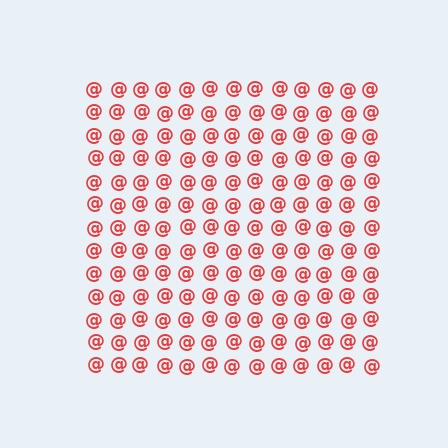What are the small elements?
The small elements are at signs.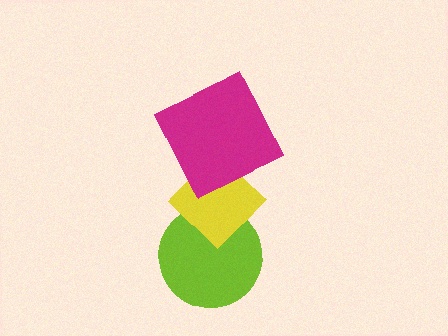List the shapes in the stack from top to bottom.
From top to bottom: the magenta square, the yellow diamond, the lime circle.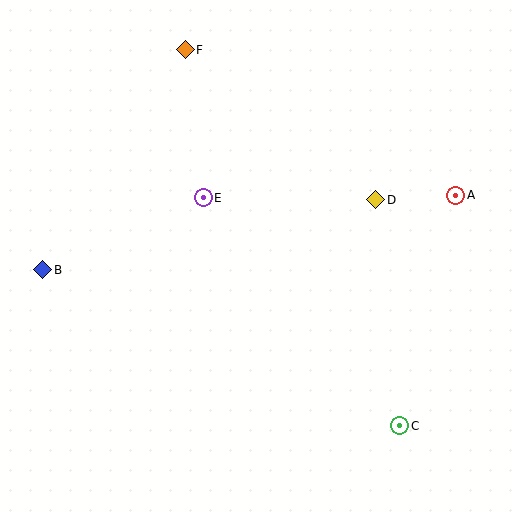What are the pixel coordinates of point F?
Point F is at (185, 50).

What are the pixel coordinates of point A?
Point A is at (456, 195).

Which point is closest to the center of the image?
Point E at (203, 198) is closest to the center.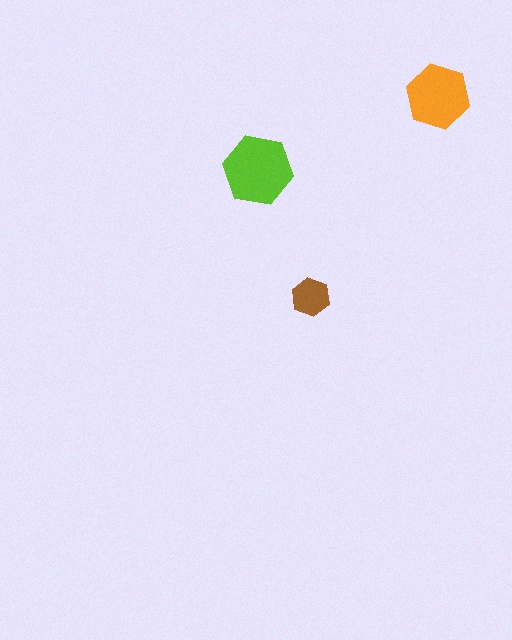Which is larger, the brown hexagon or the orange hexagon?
The orange one.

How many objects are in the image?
There are 3 objects in the image.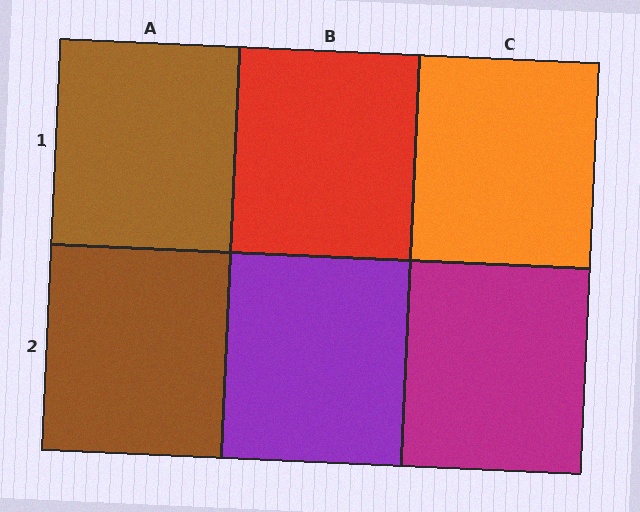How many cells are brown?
2 cells are brown.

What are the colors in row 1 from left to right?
Brown, red, orange.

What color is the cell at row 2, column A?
Brown.